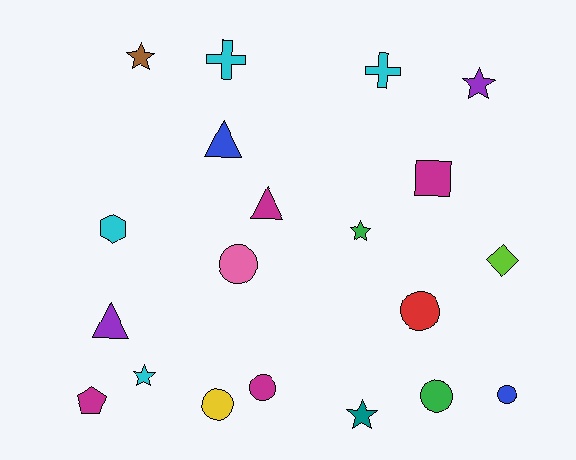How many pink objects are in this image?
There is 1 pink object.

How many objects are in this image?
There are 20 objects.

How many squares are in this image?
There is 1 square.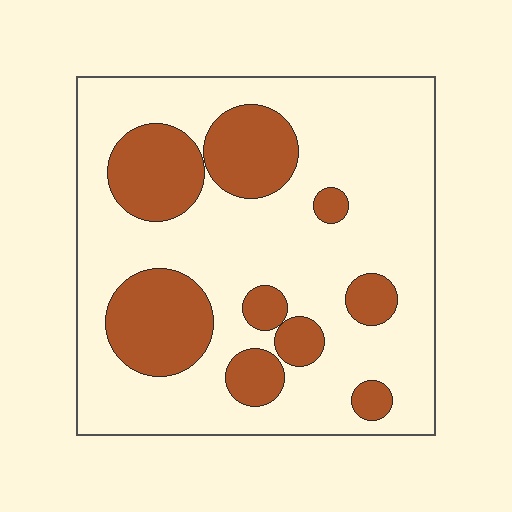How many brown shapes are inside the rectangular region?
9.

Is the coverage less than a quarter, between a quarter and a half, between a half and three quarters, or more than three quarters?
Between a quarter and a half.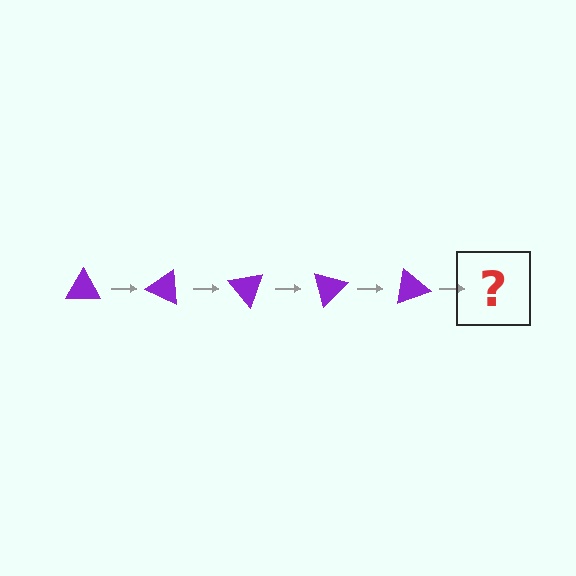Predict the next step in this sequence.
The next step is a purple triangle rotated 125 degrees.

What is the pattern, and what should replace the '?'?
The pattern is that the triangle rotates 25 degrees each step. The '?' should be a purple triangle rotated 125 degrees.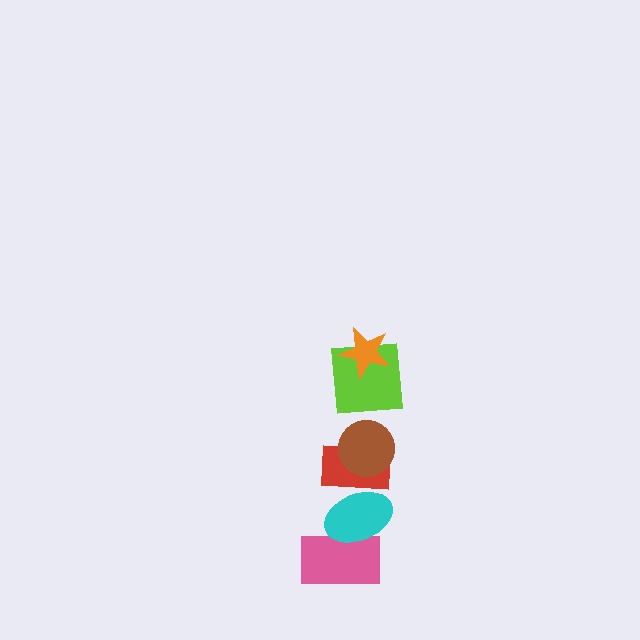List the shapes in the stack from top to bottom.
From top to bottom: the orange star, the lime square, the brown circle, the red rectangle, the cyan ellipse, the pink rectangle.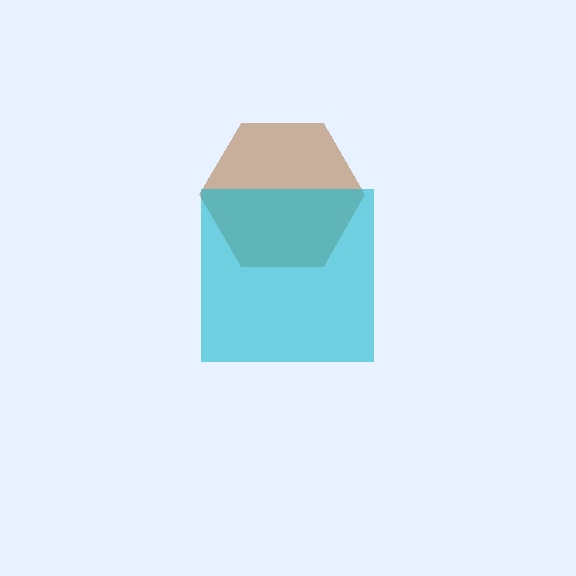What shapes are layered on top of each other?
The layered shapes are: a brown hexagon, a cyan square.